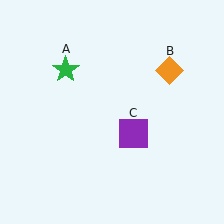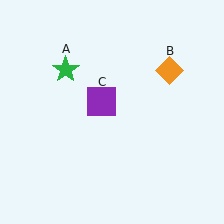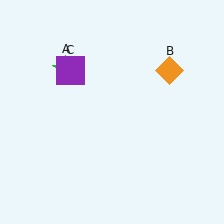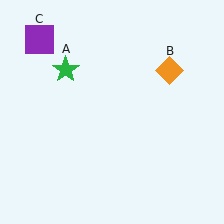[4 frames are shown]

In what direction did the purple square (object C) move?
The purple square (object C) moved up and to the left.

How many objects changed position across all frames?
1 object changed position: purple square (object C).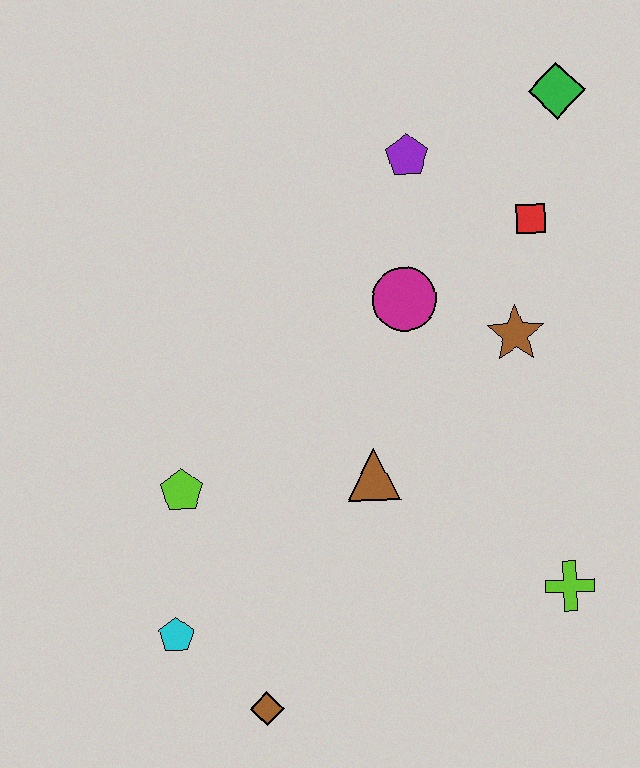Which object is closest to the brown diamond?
The cyan pentagon is closest to the brown diamond.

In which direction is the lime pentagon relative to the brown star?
The lime pentagon is to the left of the brown star.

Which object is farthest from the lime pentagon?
The green diamond is farthest from the lime pentagon.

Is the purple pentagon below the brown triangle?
No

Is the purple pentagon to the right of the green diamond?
No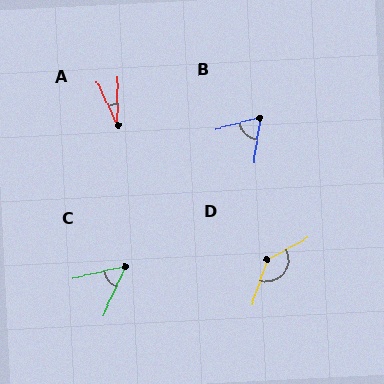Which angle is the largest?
D, at approximately 137 degrees.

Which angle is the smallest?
A, at approximately 25 degrees.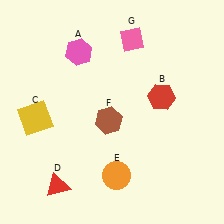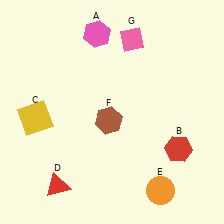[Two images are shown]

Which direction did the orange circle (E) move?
The orange circle (E) moved right.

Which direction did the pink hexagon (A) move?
The pink hexagon (A) moved right.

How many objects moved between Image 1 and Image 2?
3 objects moved between the two images.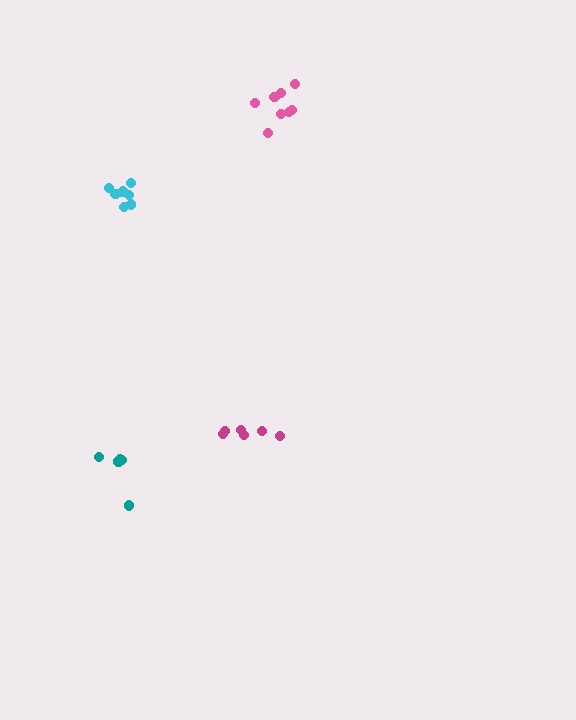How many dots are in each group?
Group 1: 6 dots, Group 2: 8 dots, Group 3: 5 dots, Group 4: 8 dots (27 total).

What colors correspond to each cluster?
The clusters are colored: magenta, pink, teal, cyan.